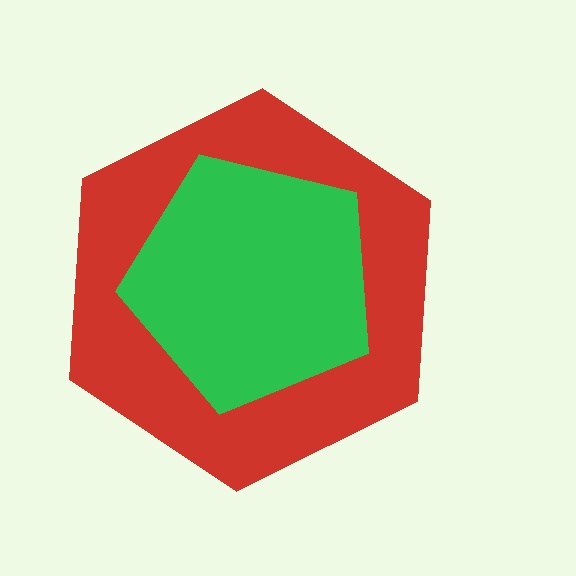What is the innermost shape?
The green pentagon.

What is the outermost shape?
The red hexagon.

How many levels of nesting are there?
2.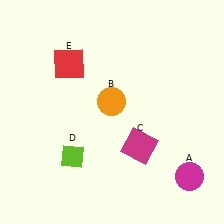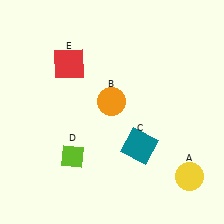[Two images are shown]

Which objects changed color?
A changed from magenta to yellow. C changed from magenta to teal.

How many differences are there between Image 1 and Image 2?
There are 2 differences between the two images.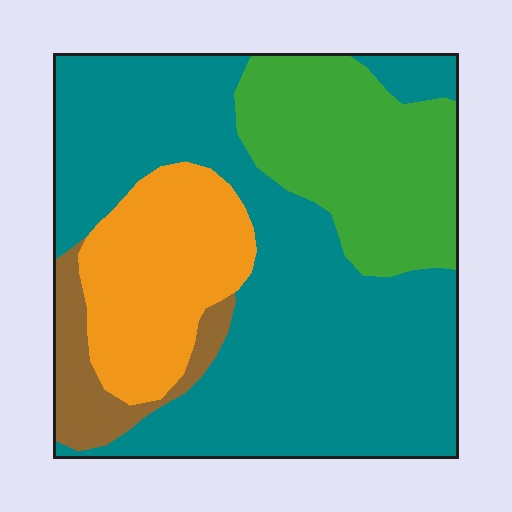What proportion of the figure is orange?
Orange takes up between a sixth and a third of the figure.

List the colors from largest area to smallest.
From largest to smallest: teal, green, orange, brown.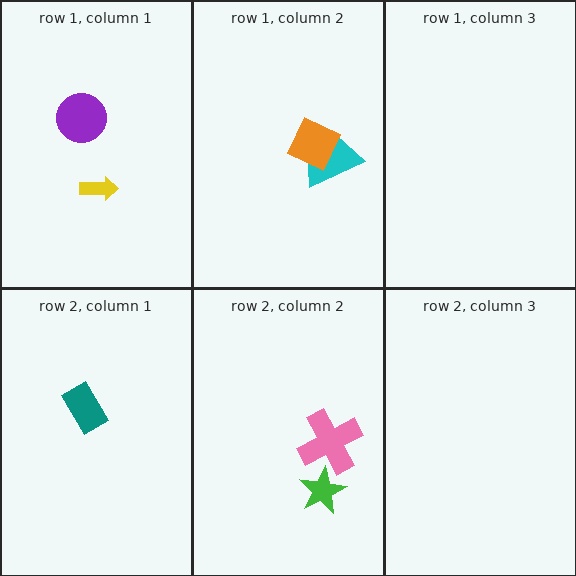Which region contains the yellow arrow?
The row 1, column 1 region.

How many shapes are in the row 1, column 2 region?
2.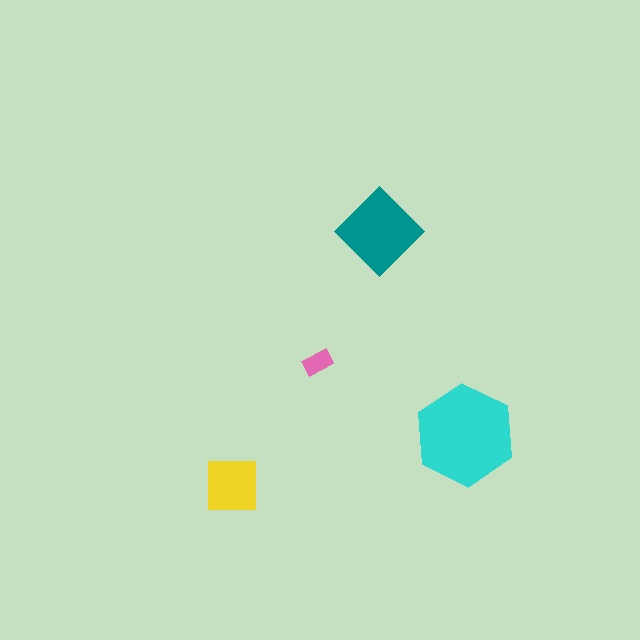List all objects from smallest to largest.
The pink rectangle, the yellow square, the teal diamond, the cyan hexagon.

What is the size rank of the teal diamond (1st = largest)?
2nd.